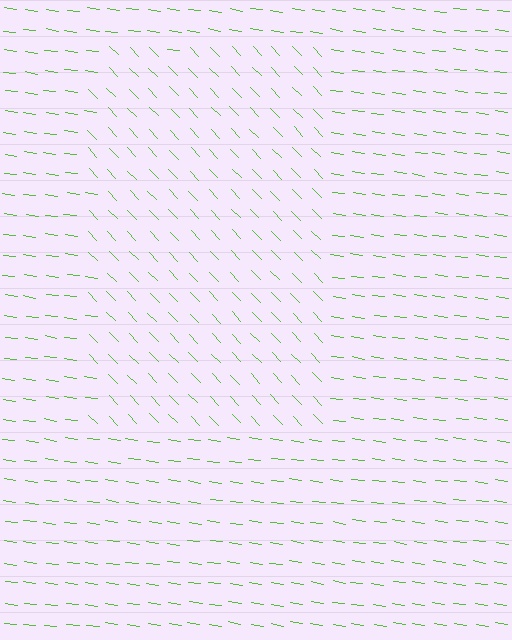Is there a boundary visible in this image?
Yes, there is a texture boundary formed by a change in line orientation.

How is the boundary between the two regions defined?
The boundary is defined purely by a change in line orientation (approximately 38 degrees difference). All lines are the same color and thickness.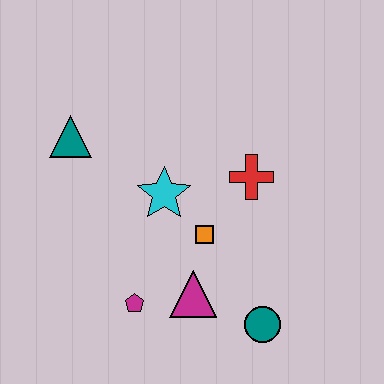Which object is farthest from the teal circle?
The teal triangle is farthest from the teal circle.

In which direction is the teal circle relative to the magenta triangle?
The teal circle is to the right of the magenta triangle.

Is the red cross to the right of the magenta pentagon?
Yes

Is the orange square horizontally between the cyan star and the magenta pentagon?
No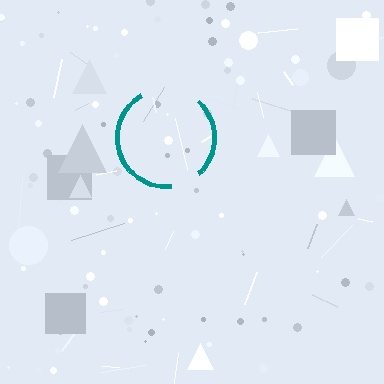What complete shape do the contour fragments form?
The contour fragments form a circle.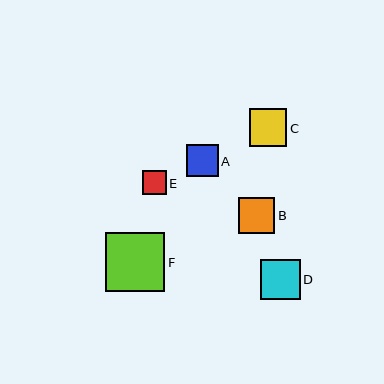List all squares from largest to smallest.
From largest to smallest: F, D, C, B, A, E.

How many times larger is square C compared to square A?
Square C is approximately 1.2 times the size of square A.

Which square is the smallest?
Square E is the smallest with a size of approximately 23 pixels.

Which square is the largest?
Square F is the largest with a size of approximately 59 pixels.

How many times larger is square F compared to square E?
Square F is approximately 2.5 times the size of square E.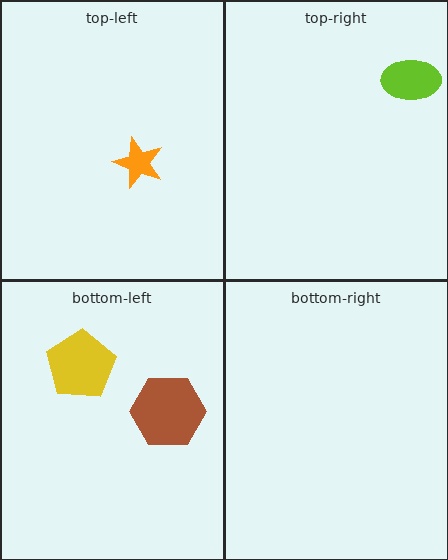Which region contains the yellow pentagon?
The bottom-left region.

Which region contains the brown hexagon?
The bottom-left region.